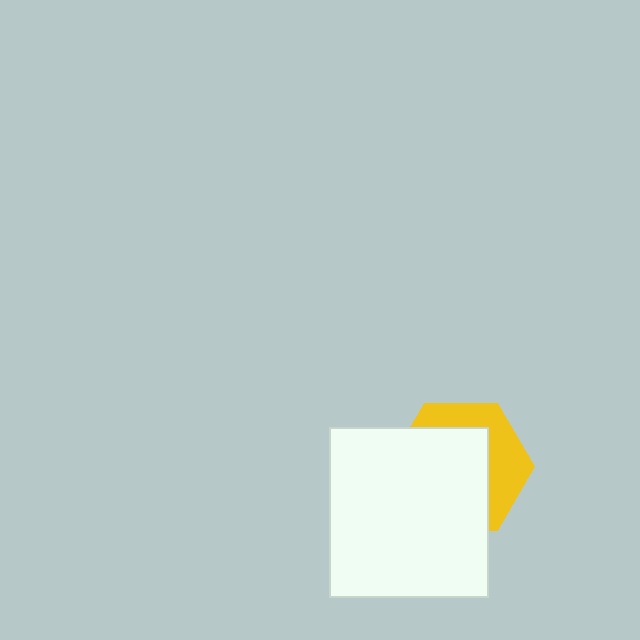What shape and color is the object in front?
The object in front is a white rectangle.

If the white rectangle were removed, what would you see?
You would see the complete yellow hexagon.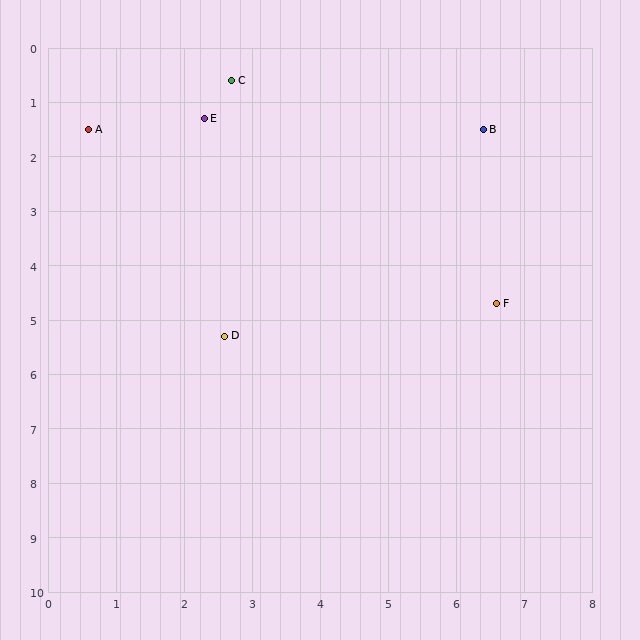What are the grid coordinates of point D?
Point D is at approximately (2.6, 5.3).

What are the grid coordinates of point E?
Point E is at approximately (2.3, 1.3).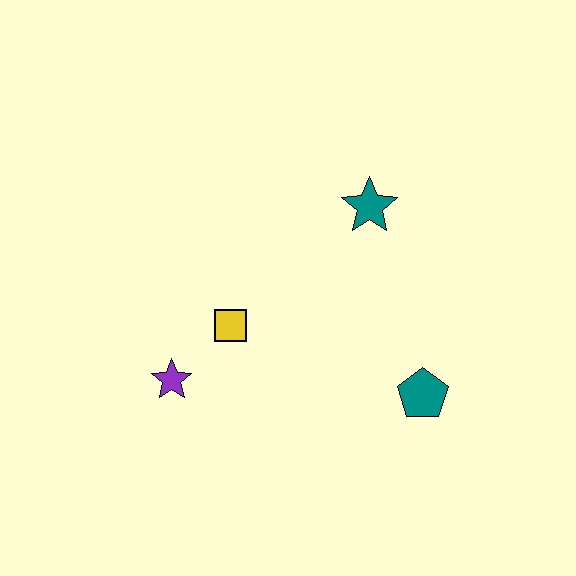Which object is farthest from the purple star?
The teal star is farthest from the purple star.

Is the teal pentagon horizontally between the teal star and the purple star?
No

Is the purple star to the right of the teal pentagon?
No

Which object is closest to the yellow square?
The purple star is closest to the yellow square.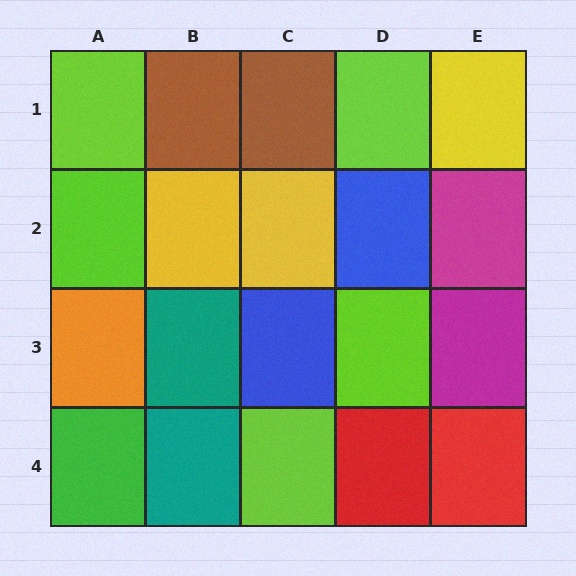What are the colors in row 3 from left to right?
Orange, teal, blue, lime, magenta.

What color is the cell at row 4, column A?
Green.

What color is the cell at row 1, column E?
Yellow.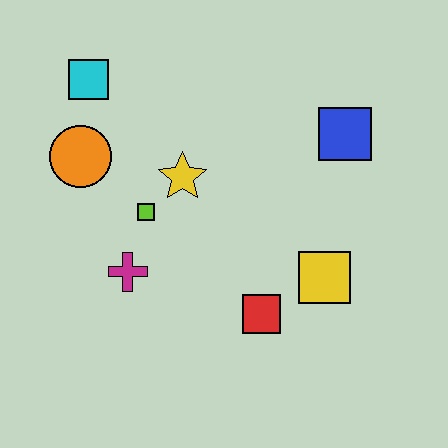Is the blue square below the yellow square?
No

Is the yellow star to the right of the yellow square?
No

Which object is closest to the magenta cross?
The lime square is closest to the magenta cross.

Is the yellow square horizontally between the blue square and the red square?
Yes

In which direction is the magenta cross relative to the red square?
The magenta cross is to the left of the red square.